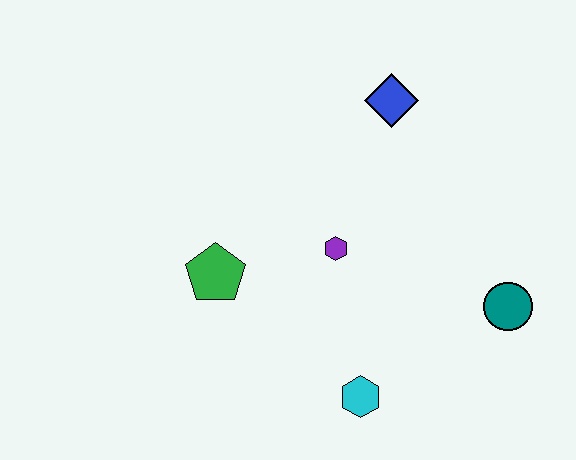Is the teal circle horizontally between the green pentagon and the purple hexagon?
No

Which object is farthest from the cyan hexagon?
The blue diamond is farthest from the cyan hexagon.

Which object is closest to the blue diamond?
The purple hexagon is closest to the blue diamond.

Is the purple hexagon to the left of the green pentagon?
No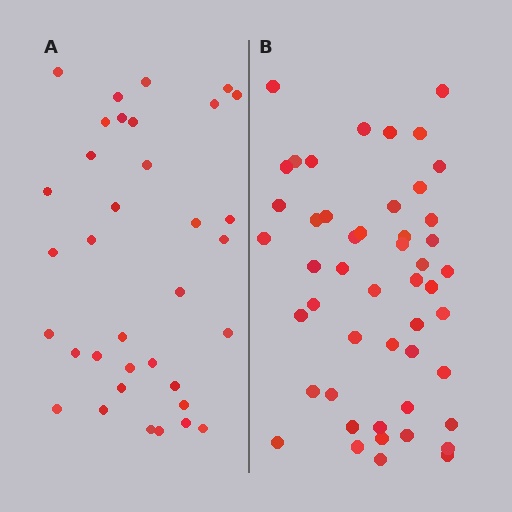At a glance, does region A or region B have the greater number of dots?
Region B (the right region) has more dots.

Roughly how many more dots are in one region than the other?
Region B has approximately 15 more dots than region A.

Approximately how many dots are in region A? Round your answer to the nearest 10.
About 40 dots. (The exact count is 35, which rounds to 40.)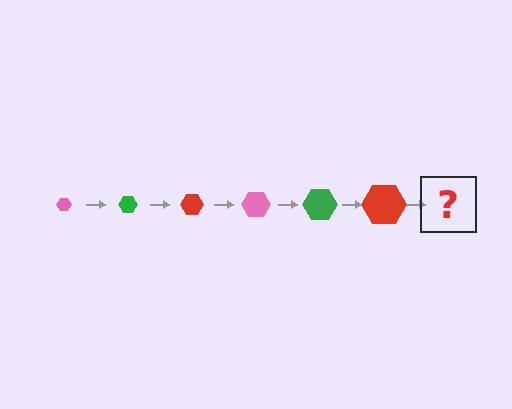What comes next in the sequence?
The next element should be a pink hexagon, larger than the previous one.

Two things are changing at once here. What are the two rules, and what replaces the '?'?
The two rules are that the hexagon grows larger each step and the color cycles through pink, green, and red. The '?' should be a pink hexagon, larger than the previous one.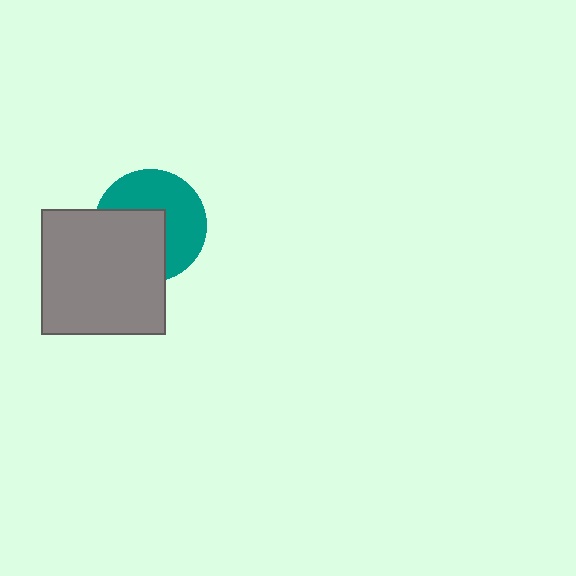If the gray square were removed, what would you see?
You would see the complete teal circle.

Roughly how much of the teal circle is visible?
About half of it is visible (roughly 55%).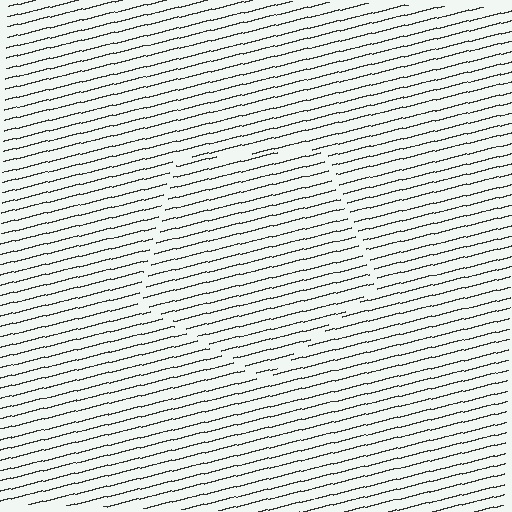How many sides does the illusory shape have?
5 sides — the line-ends trace a pentagon.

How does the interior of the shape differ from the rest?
The interior of the shape contains the same grating, shifted by half a period — the contour is defined by the phase discontinuity where line-ends from the inner and outer gratings abut.